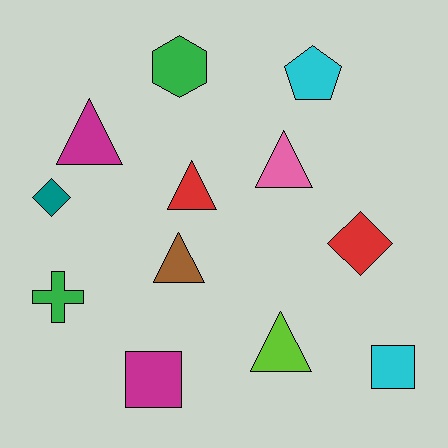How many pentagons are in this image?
There is 1 pentagon.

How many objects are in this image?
There are 12 objects.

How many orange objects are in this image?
There are no orange objects.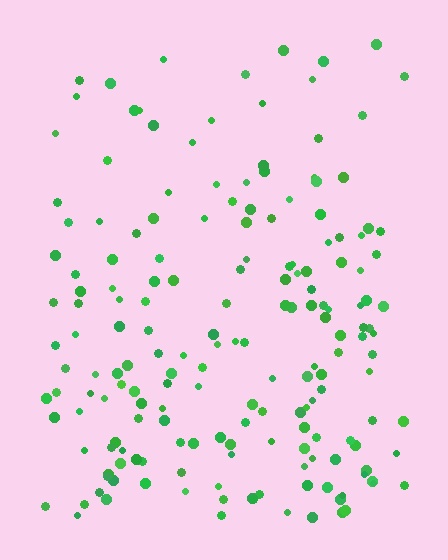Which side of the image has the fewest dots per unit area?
The top.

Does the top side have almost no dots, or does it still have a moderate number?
Still a moderate number, just noticeably fewer than the bottom.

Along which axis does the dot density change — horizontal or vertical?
Vertical.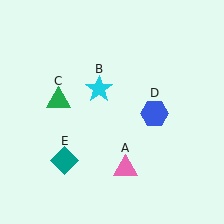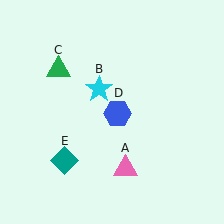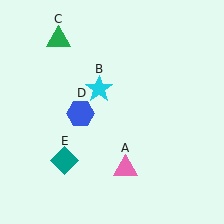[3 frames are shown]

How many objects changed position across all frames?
2 objects changed position: green triangle (object C), blue hexagon (object D).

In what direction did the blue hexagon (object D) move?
The blue hexagon (object D) moved left.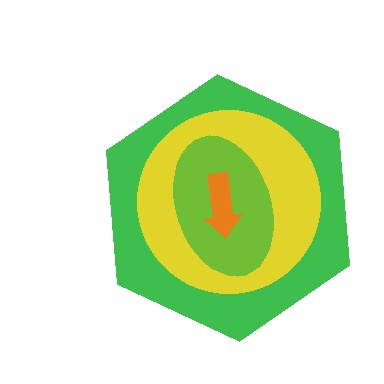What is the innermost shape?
The orange arrow.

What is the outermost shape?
The green hexagon.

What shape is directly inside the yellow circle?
The lime ellipse.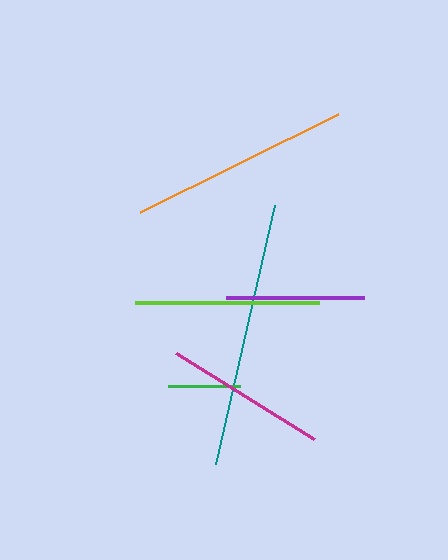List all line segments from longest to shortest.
From longest to shortest: teal, orange, lime, magenta, purple, green.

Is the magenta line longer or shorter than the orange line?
The orange line is longer than the magenta line.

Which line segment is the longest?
The teal line is the longest at approximately 266 pixels.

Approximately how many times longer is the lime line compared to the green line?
The lime line is approximately 2.6 times the length of the green line.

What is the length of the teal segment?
The teal segment is approximately 266 pixels long.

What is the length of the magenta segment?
The magenta segment is approximately 163 pixels long.